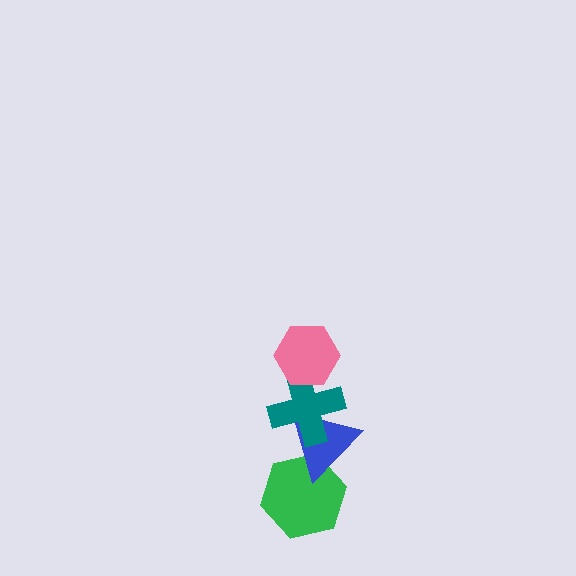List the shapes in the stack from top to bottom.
From top to bottom: the pink hexagon, the teal cross, the blue triangle, the green hexagon.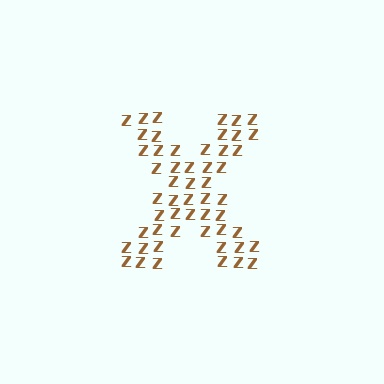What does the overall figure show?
The overall figure shows the letter X.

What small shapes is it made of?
It is made of small letter Z's.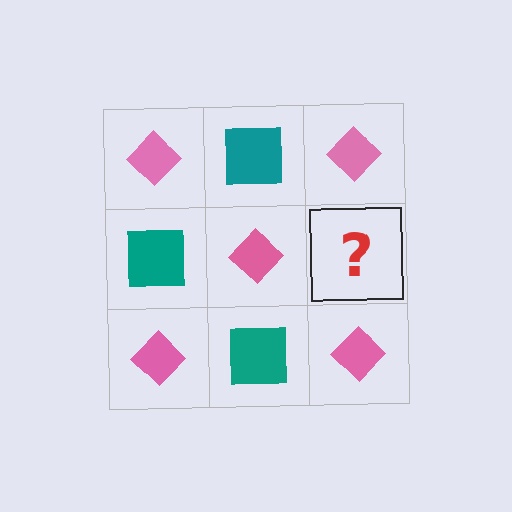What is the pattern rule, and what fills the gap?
The rule is that it alternates pink diamond and teal square in a checkerboard pattern. The gap should be filled with a teal square.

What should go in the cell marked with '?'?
The missing cell should contain a teal square.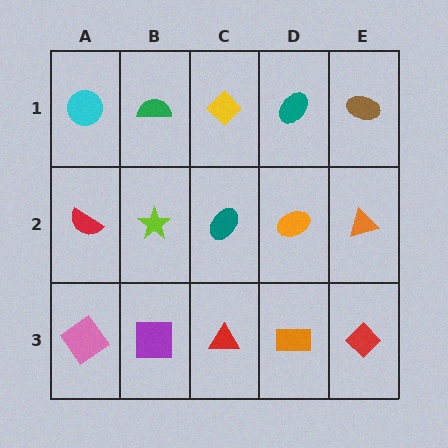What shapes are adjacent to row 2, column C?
A yellow diamond (row 1, column C), a red triangle (row 3, column C), a lime star (row 2, column B), an orange ellipse (row 2, column D).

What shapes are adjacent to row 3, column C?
A teal ellipse (row 2, column C), a purple square (row 3, column B), an orange rectangle (row 3, column D).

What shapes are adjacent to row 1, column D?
An orange ellipse (row 2, column D), a yellow diamond (row 1, column C), a brown ellipse (row 1, column E).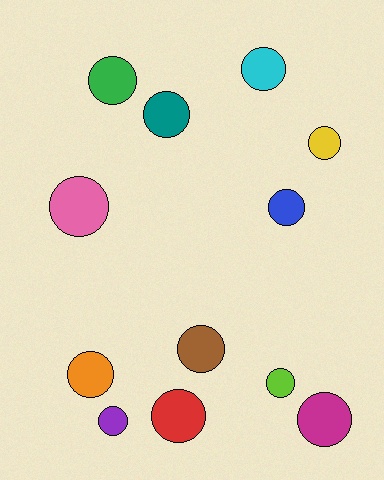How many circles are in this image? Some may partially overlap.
There are 12 circles.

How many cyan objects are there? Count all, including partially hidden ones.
There is 1 cyan object.